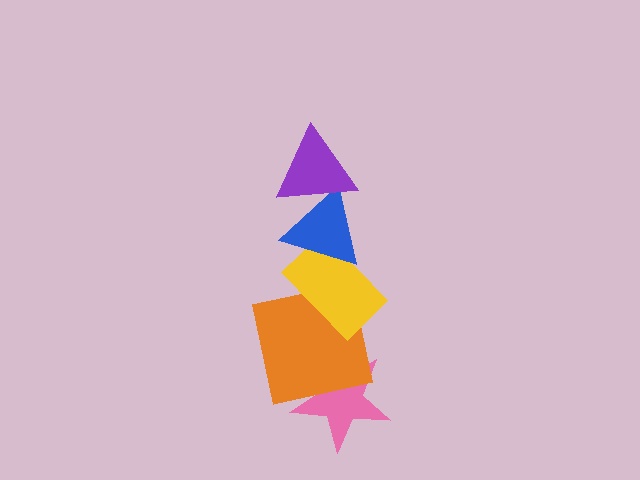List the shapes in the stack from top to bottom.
From top to bottom: the purple triangle, the blue triangle, the yellow rectangle, the orange square, the pink star.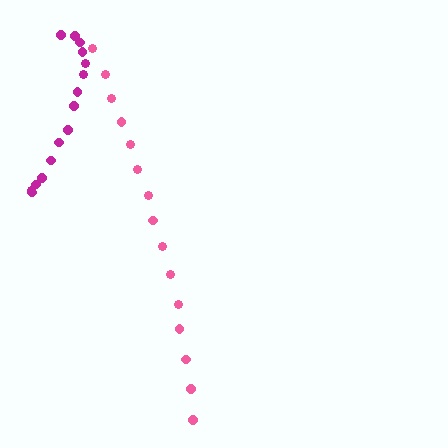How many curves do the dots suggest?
There are 2 distinct paths.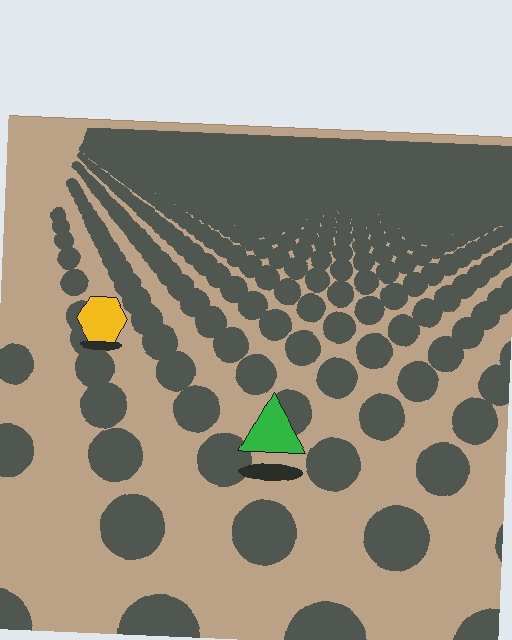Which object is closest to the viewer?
The green triangle is closest. The texture marks near it are larger and more spread out.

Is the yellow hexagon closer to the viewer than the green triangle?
No. The green triangle is closer — you can tell from the texture gradient: the ground texture is coarser near it.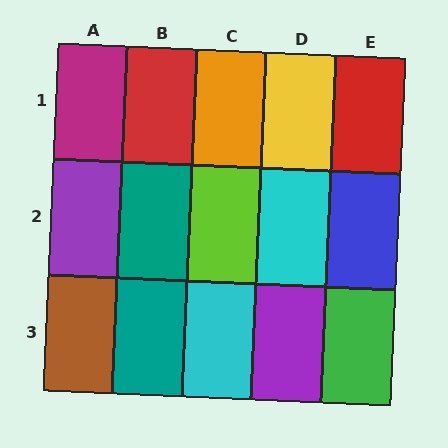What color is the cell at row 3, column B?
Teal.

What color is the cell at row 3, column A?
Brown.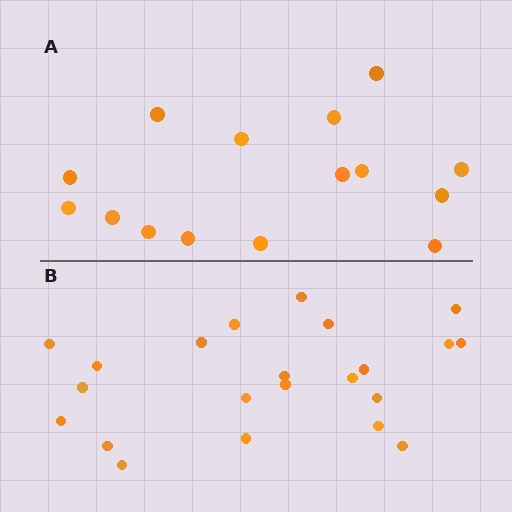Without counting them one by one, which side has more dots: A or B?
Region B (the bottom region) has more dots.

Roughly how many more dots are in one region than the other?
Region B has roughly 8 or so more dots than region A.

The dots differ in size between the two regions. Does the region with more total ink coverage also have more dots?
No. Region A has more total ink coverage because its dots are larger, but region B actually contains more individual dots. Total area can be misleading — the number of items is what matters here.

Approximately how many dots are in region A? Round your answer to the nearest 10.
About 20 dots. (The exact count is 15, which rounds to 20.)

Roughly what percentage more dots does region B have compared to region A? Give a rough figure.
About 45% more.